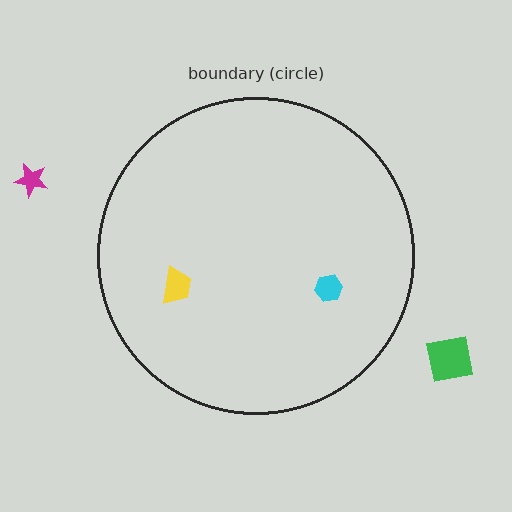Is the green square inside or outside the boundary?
Outside.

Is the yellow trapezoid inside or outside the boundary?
Inside.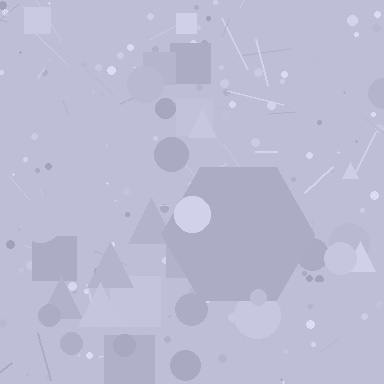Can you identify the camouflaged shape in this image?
The camouflaged shape is a hexagon.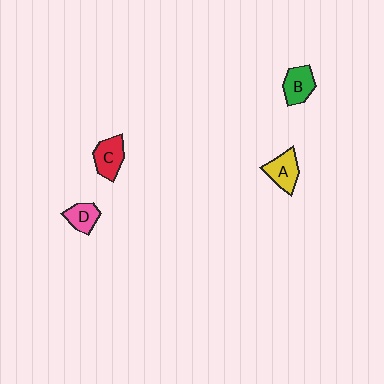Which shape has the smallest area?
Shape D (pink).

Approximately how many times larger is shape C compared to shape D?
Approximately 1.3 times.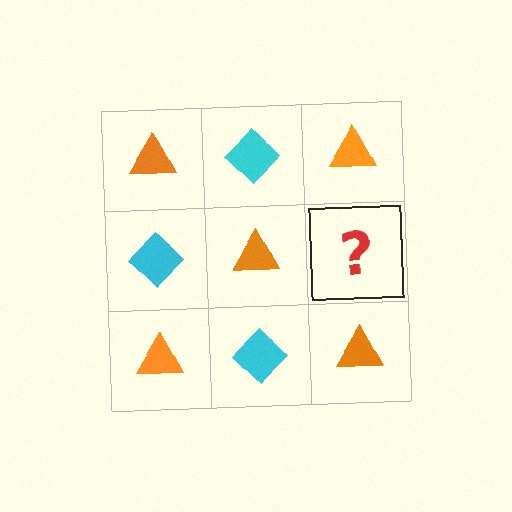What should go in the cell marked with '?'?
The missing cell should contain a cyan diamond.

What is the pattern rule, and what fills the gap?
The rule is that it alternates orange triangle and cyan diamond in a checkerboard pattern. The gap should be filled with a cyan diamond.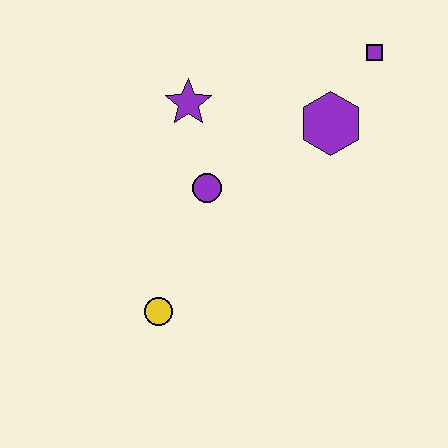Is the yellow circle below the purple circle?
Yes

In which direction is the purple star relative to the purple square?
The purple star is to the left of the purple square.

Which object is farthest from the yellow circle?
The purple square is farthest from the yellow circle.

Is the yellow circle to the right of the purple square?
No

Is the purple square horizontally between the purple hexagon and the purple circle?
No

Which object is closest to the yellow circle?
The purple circle is closest to the yellow circle.